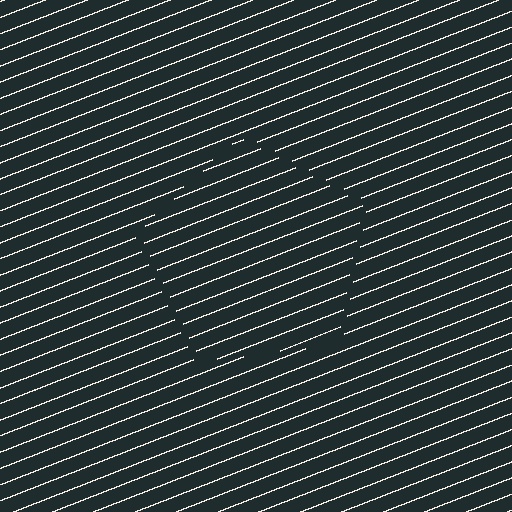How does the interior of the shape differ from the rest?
The interior of the shape contains the same grating, shifted by half a period — the contour is defined by the phase discontinuity where line-ends from the inner and outer gratings abut.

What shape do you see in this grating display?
An illusory pentagon. The interior of the shape contains the same grating, shifted by half a period — the contour is defined by the phase discontinuity where line-ends from the inner and outer gratings abut.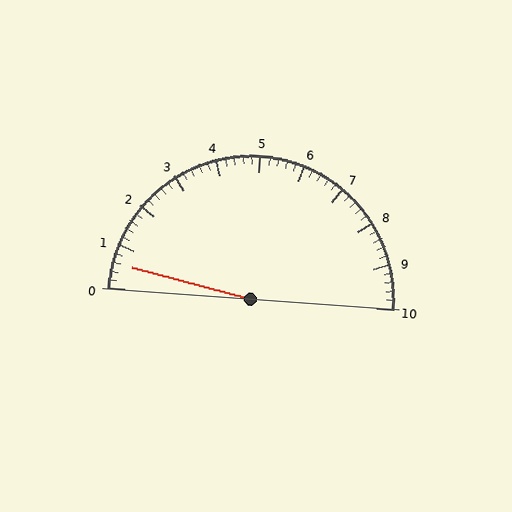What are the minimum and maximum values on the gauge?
The gauge ranges from 0 to 10.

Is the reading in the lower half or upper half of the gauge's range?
The reading is in the lower half of the range (0 to 10).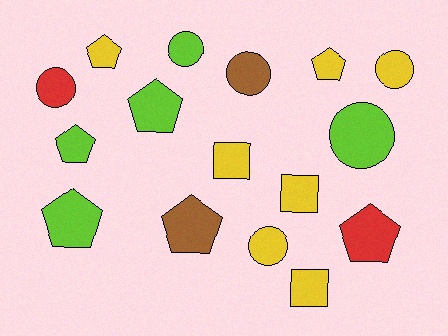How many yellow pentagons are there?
There are 2 yellow pentagons.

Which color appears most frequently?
Yellow, with 7 objects.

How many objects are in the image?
There are 16 objects.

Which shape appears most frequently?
Pentagon, with 7 objects.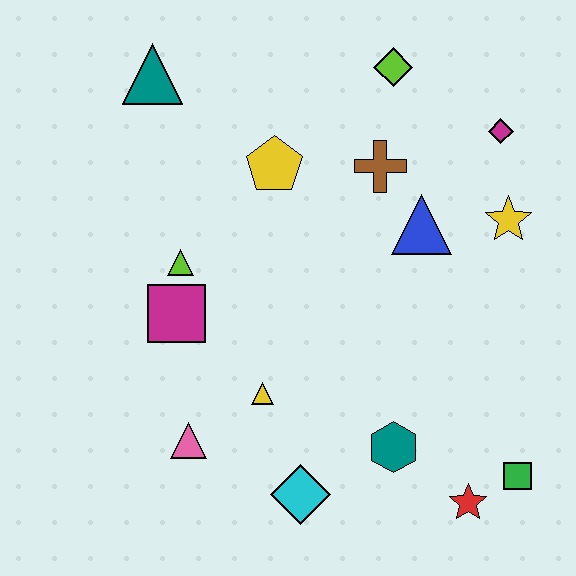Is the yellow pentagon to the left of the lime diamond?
Yes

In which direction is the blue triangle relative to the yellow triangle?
The blue triangle is above the yellow triangle.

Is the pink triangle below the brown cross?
Yes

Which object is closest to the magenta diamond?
The yellow star is closest to the magenta diamond.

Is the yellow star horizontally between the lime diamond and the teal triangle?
No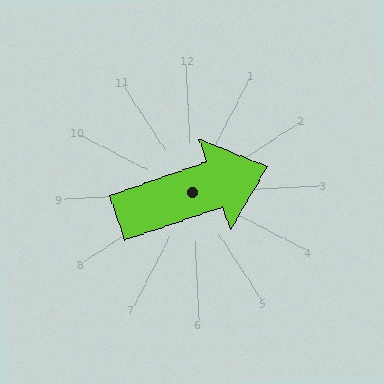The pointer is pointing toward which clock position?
Roughly 2 o'clock.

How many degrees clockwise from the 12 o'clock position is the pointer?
Approximately 74 degrees.